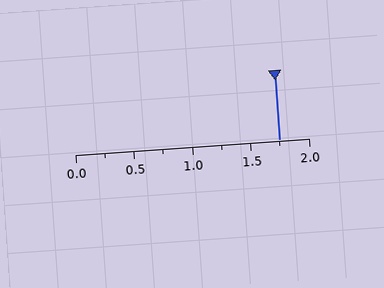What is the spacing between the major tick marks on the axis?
The major ticks are spaced 0.5 apart.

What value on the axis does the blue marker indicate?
The marker indicates approximately 1.75.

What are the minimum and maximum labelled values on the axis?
The axis runs from 0.0 to 2.0.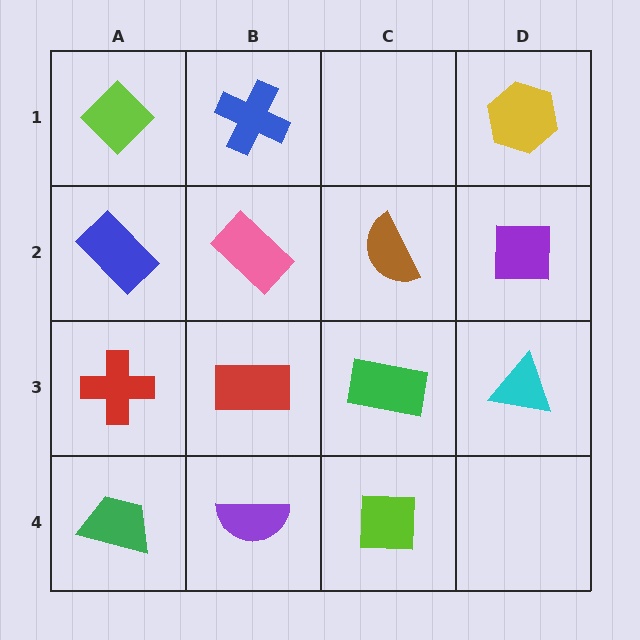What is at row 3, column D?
A cyan triangle.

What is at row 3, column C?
A green rectangle.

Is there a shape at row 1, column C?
No, that cell is empty.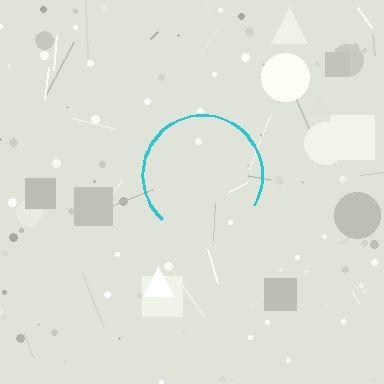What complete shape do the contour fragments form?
The contour fragments form a circle.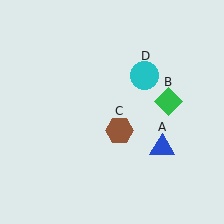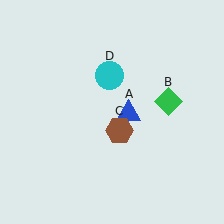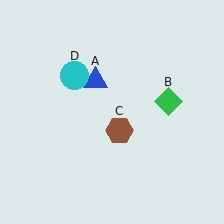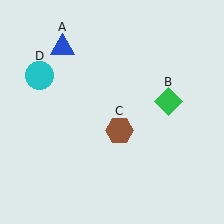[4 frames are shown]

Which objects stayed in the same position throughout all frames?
Green diamond (object B) and brown hexagon (object C) remained stationary.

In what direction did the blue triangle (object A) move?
The blue triangle (object A) moved up and to the left.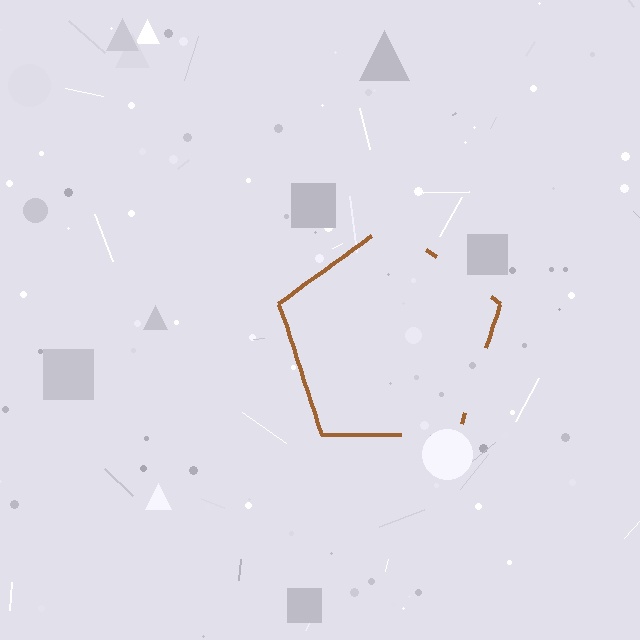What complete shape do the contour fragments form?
The contour fragments form a pentagon.